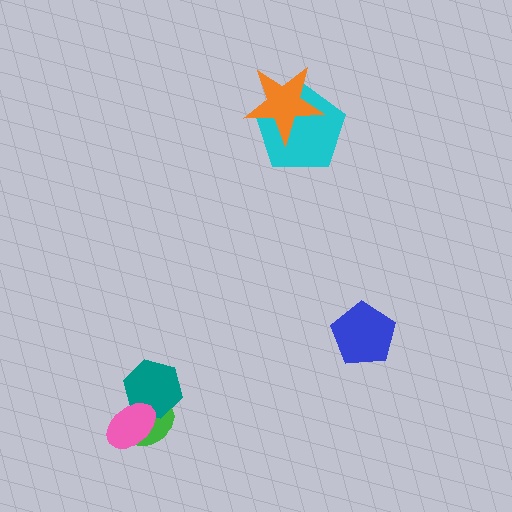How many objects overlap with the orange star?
1 object overlaps with the orange star.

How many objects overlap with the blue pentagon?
0 objects overlap with the blue pentagon.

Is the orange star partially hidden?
No, no other shape covers it.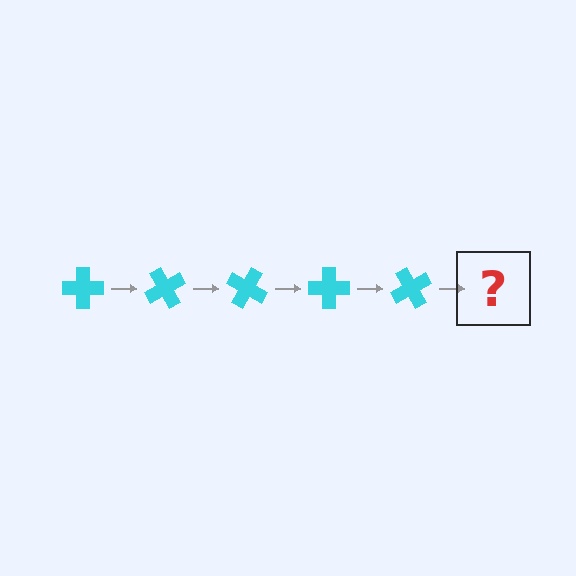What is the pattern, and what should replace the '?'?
The pattern is that the cross rotates 60 degrees each step. The '?' should be a cyan cross rotated 300 degrees.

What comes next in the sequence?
The next element should be a cyan cross rotated 300 degrees.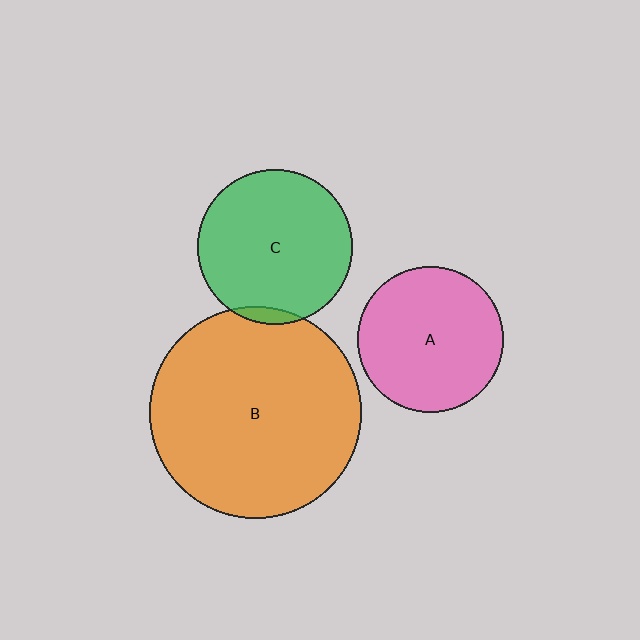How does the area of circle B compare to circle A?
Approximately 2.1 times.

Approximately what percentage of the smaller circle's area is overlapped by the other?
Approximately 5%.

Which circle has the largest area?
Circle B (orange).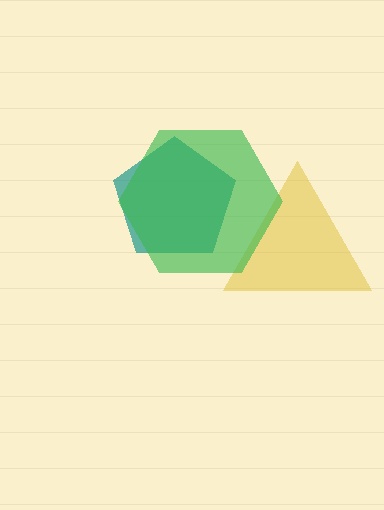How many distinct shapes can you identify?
There are 3 distinct shapes: a yellow triangle, a teal pentagon, a green hexagon.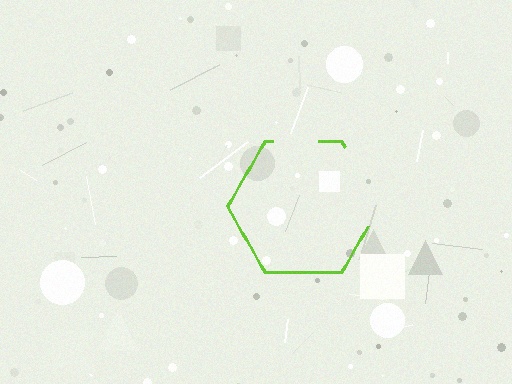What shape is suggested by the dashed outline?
The dashed outline suggests a hexagon.